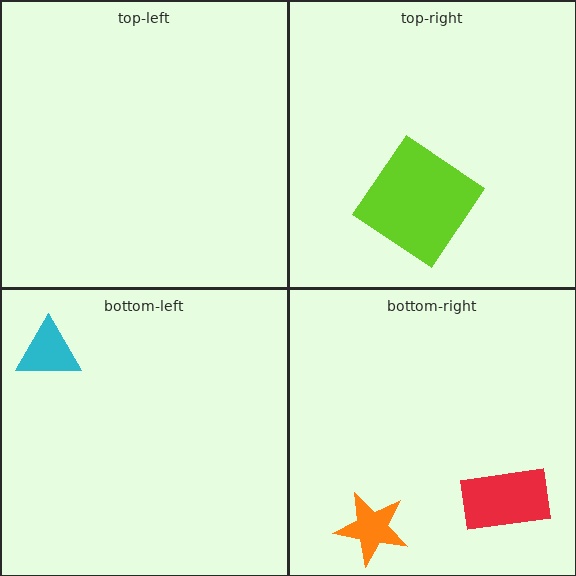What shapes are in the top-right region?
The lime diamond.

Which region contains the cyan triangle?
The bottom-left region.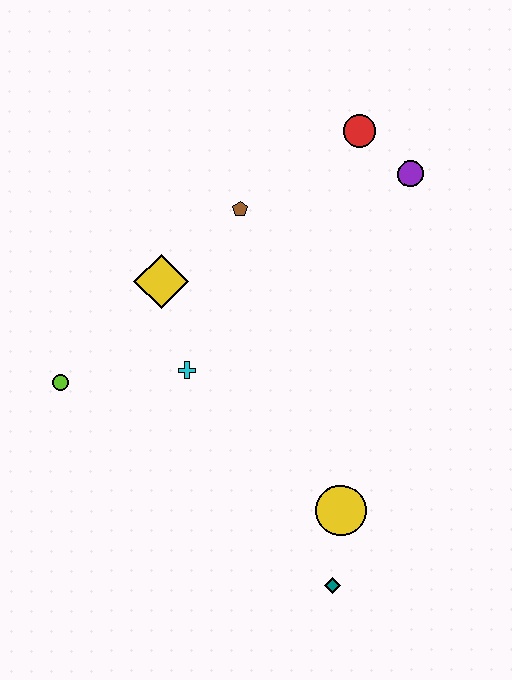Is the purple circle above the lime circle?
Yes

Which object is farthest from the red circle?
The teal diamond is farthest from the red circle.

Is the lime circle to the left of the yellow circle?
Yes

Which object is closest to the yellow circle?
The teal diamond is closest to the yellow circle.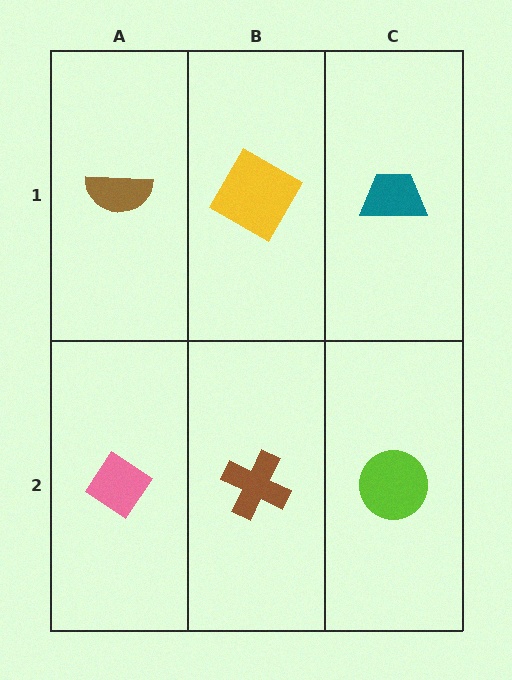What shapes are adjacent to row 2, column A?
A brown semicircle (row 1, column A), a brown cross (row 2, column B).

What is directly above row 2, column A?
A brown semicircle.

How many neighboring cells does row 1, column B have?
3.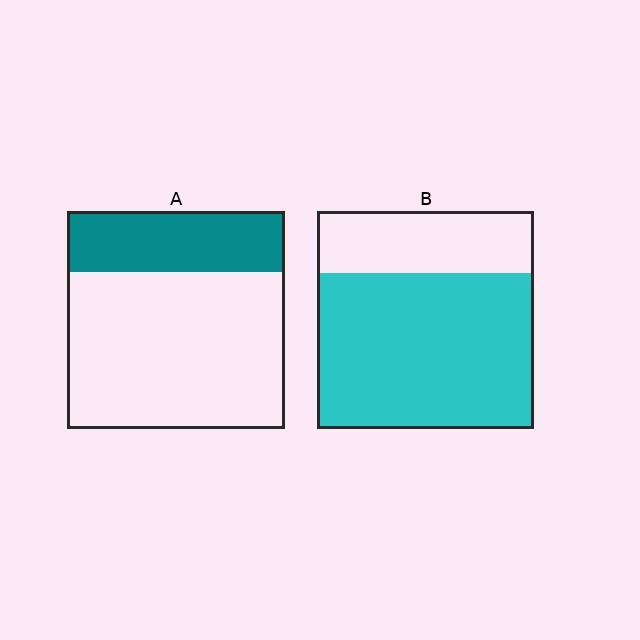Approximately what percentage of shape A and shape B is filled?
A is approximately 30% and B is approximately 70%.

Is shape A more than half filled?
No.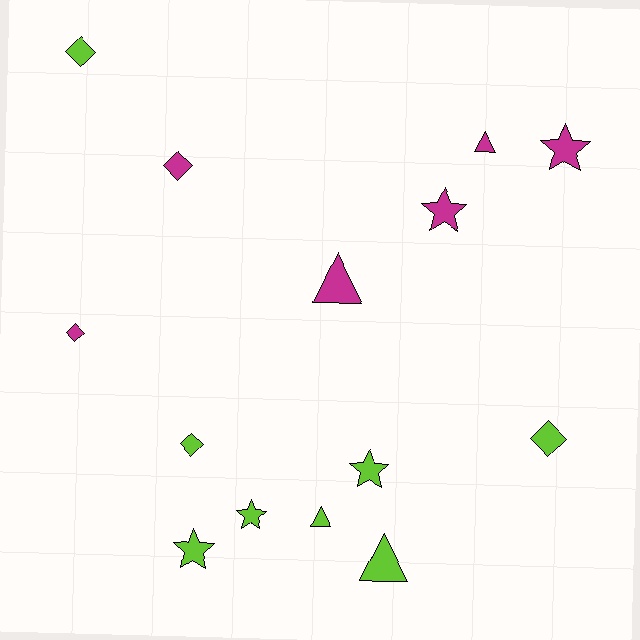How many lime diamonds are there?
There are 3 lime diamonds.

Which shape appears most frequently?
Star, with 5 objects.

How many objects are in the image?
There are 14 objects.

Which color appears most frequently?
Lime, with 8 objects.